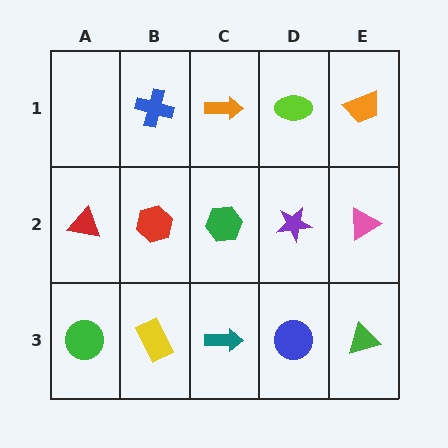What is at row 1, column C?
An orange arrow.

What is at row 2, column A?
A red triangle.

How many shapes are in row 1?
4 shapes.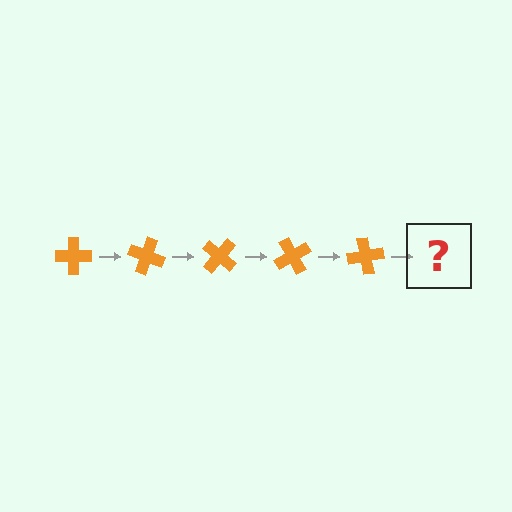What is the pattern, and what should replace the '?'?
The pattern is that the cross rotates 20 degrees each step. The '?' should be an orange cross rotated 100 degrees.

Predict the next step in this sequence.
The next step is an orange cross rotated 100 degrees.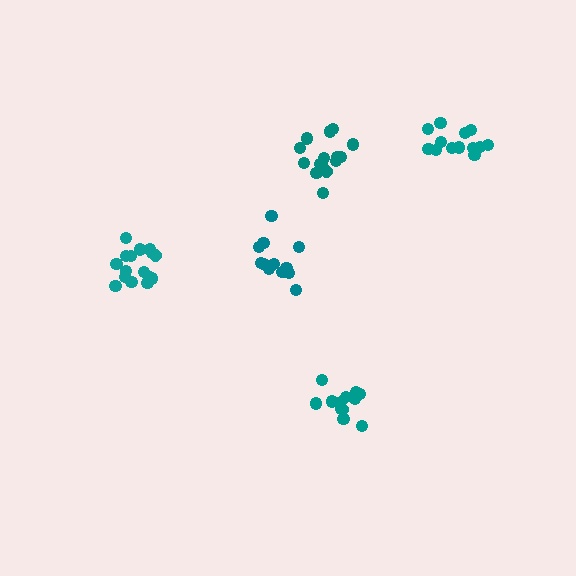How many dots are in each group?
Group 1: 12 dots, Group 2: 13 dots, Group 3: 16 dots, Group 4: 13 dots, Group 5: 15 dots (69 total).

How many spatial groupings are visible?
There are 5 spatial groupings.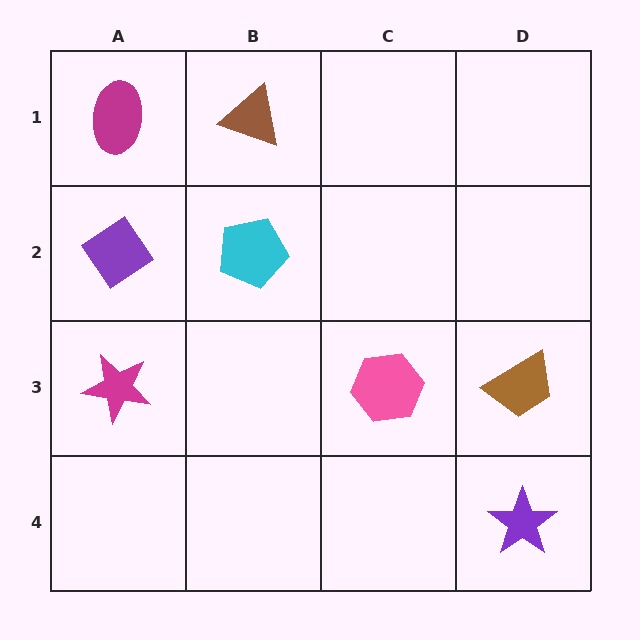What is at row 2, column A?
A purple diamond.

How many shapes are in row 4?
1 shape.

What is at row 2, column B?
A cyan pentagon.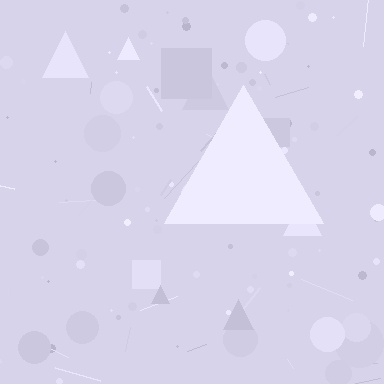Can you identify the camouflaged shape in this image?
The camouflaged shape is a triangle.